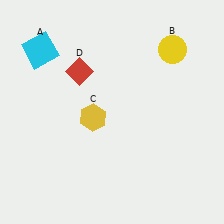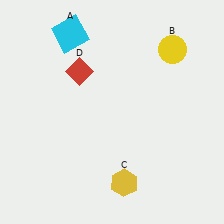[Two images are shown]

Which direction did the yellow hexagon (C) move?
The yellow hexagon (C) moved down.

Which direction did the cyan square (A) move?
The cyan square (A) moved right.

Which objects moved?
The objects that moved are: the cyan square (A), the yellow hexagon (C).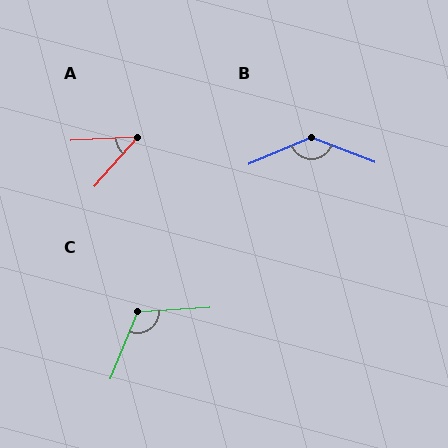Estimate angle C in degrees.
Approximately 116 degrees.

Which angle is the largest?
B, at approximately 136 degrees.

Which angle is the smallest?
A, at approximately 45 degrees.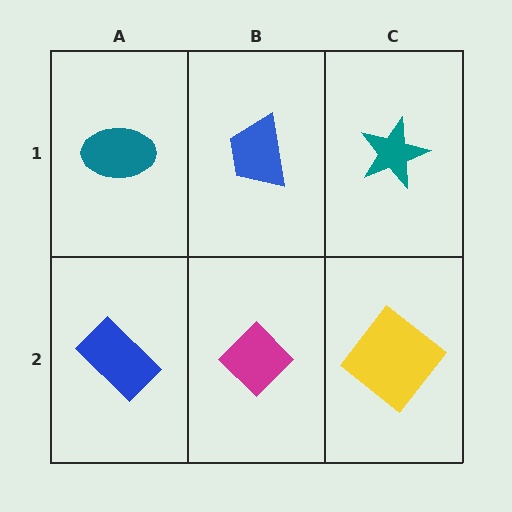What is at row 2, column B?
A magenta diamond.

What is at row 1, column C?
A teal star.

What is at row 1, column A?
A teal ellipse.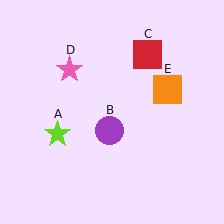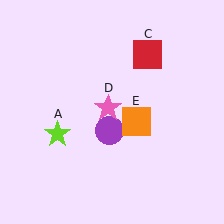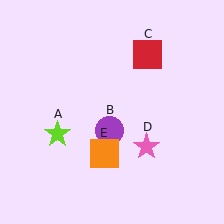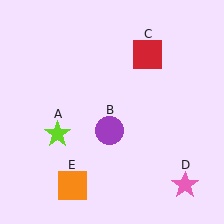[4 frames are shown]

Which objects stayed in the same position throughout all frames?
Lime star (object A) and purple circle (object B) and red square (object C) remained stationary.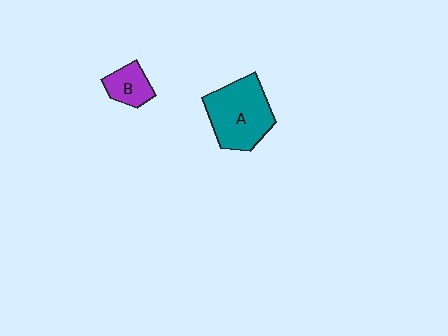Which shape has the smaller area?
Shape B (purple).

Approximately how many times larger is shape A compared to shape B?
Approximately 2.4 times.